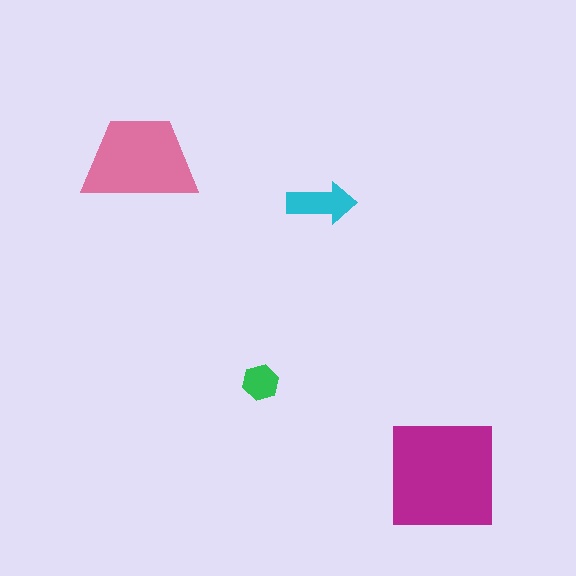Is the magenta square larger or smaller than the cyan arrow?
Larger.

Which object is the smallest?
The green hexagon.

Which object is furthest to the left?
The pink trapezoid is leftmost.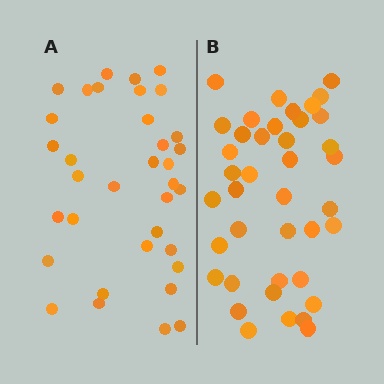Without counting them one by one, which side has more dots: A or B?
Region B (the right region) has more dots.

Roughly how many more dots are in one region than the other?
Region B has about 5 more dots than region A.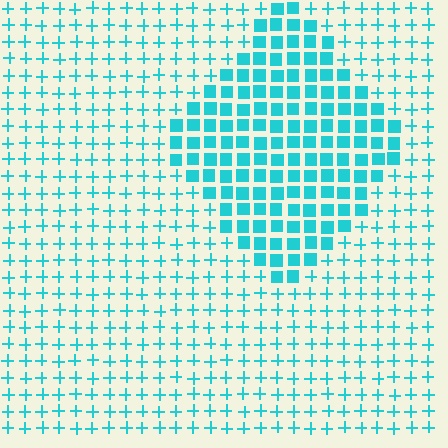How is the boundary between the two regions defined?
The boundary is defined by a change in element shape: squares inside vs. plus signs outside. All elements share the same color and spacing.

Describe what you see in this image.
The image is filled with small cyan elements arranged in a uniform grid. A diamond-shaped region contains squares, while the surrounding area contains plus signs. The boundary is defined purely by the change in element shape.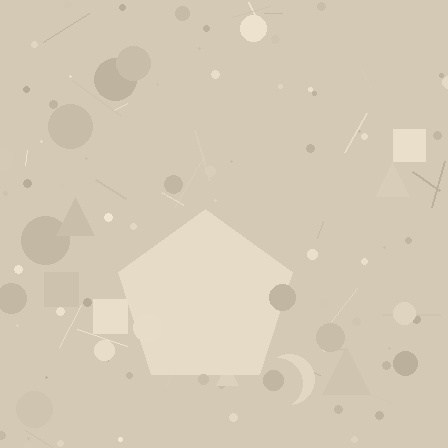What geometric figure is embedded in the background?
A pentagon is embedded in the background.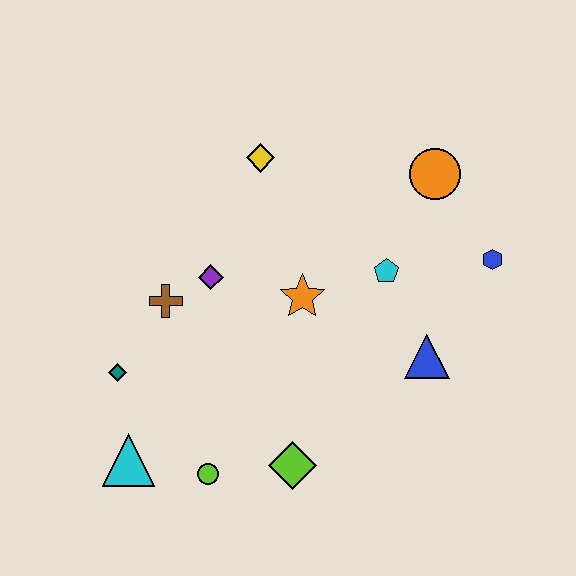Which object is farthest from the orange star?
The cyan triangle is farthest from the orange star.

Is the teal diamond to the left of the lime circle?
Yes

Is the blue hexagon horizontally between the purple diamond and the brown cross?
No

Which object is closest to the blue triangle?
The cyan pentagon is closest to the blue triangle.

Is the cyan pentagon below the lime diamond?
No